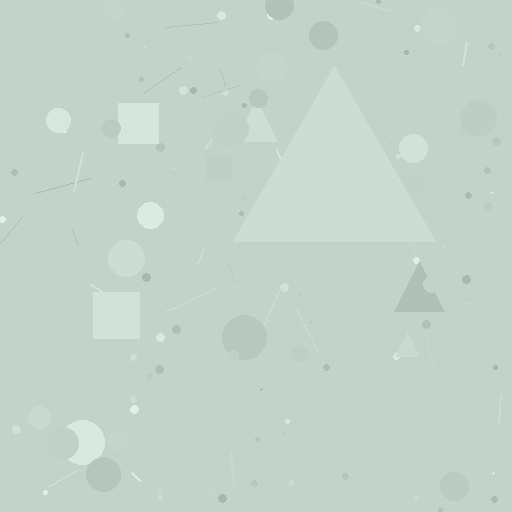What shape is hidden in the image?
A triangle is hidden in the image.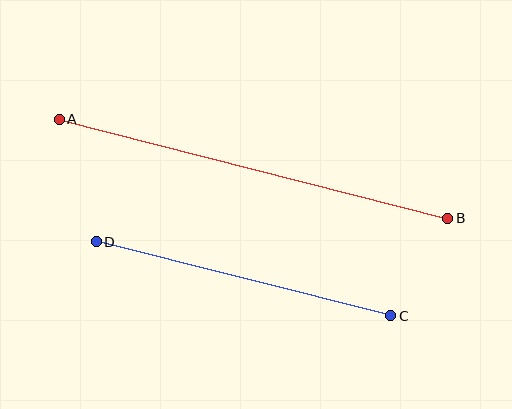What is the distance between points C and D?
The distance is approximately 304 pixels.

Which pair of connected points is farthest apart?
Points A and B are farthest apart.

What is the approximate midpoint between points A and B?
The midpoint is at approximately (254, 169) pixels.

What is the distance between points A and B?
The distance is approximately 401 pixels.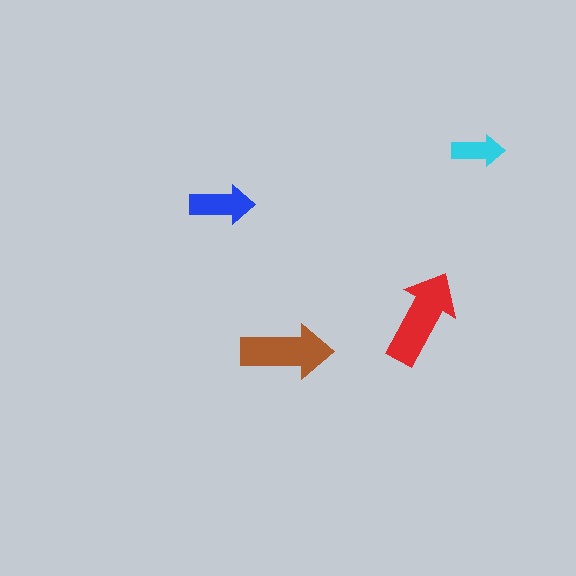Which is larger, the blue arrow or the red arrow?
The red one.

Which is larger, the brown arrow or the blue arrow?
The brown one.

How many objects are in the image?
There are 4 objects in the image.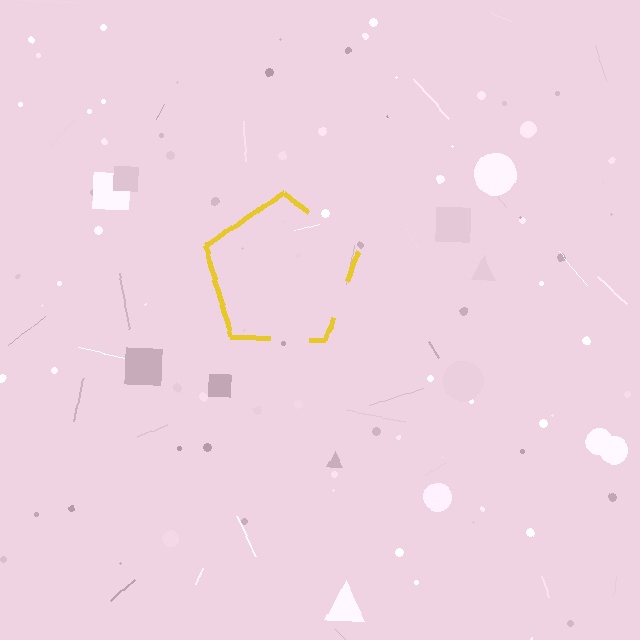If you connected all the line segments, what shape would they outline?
They would outline a pentagon.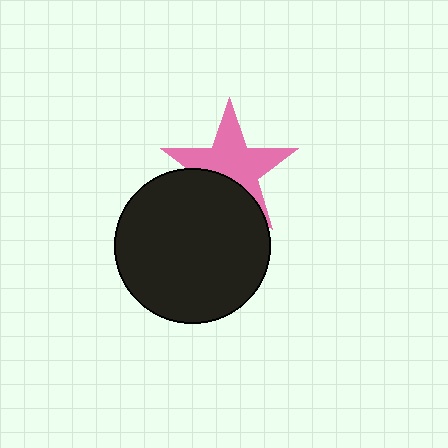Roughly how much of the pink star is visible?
Most of it is visible (roughly 65%).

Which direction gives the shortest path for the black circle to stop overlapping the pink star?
Moving down gives the shortest separation.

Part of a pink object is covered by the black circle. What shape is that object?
It is a star.